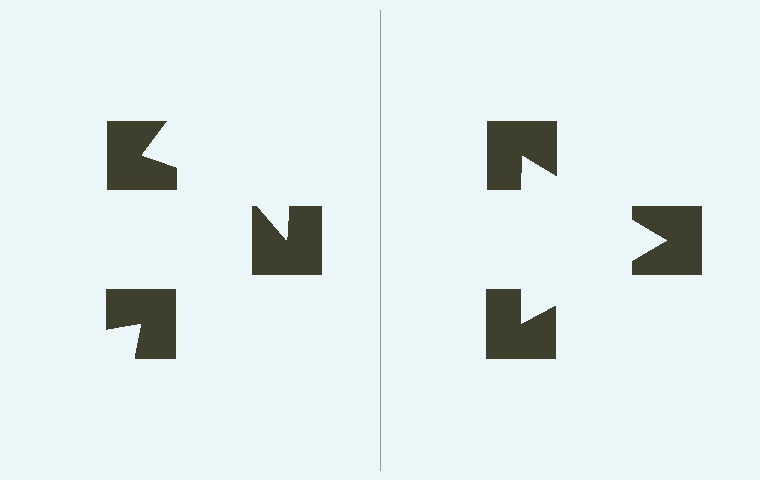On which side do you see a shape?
An illusory triangle appears on the right side. On the left side the wedge cuts are rotated, so no coherent shape forms.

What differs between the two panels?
The notched squares are positioned identically on both sides; only the wedge orientations differ. On the right they align to a triangle; on the left they are misaligned.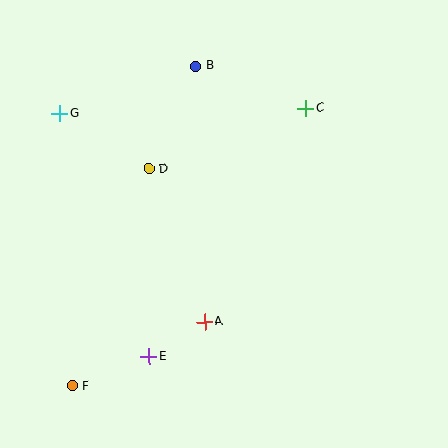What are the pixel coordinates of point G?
Point G is at (60, 113).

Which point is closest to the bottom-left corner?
Point F is closest to the bottom-left corner.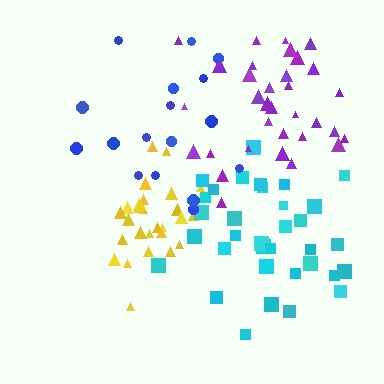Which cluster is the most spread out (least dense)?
Blue.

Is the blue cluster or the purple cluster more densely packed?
Purple.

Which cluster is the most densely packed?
Yellow.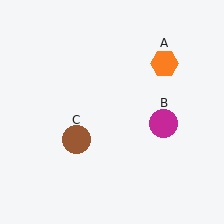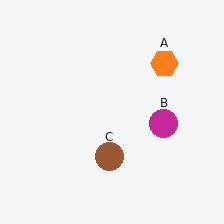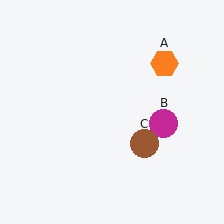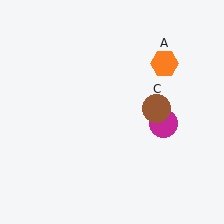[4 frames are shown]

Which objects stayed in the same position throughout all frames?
Orange hexagon (object A) and magenta circle (object B) remained stationary.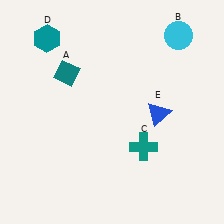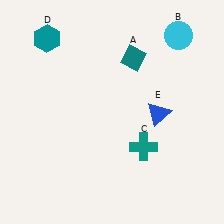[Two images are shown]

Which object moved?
The teal diamond (A) moved right.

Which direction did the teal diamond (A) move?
The teal diamond (A) moved right.